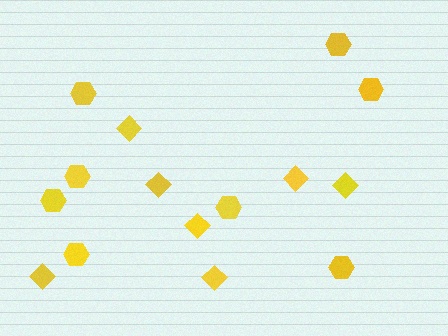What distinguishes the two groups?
There are 2 groups: one group of hexagons (8) and one group of diamonds (7).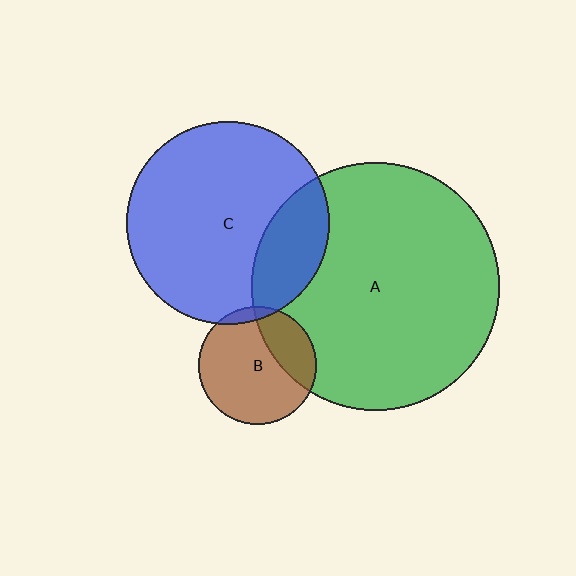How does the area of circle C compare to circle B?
Approximately 3.0 times.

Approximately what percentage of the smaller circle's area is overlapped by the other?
Approximately 25%.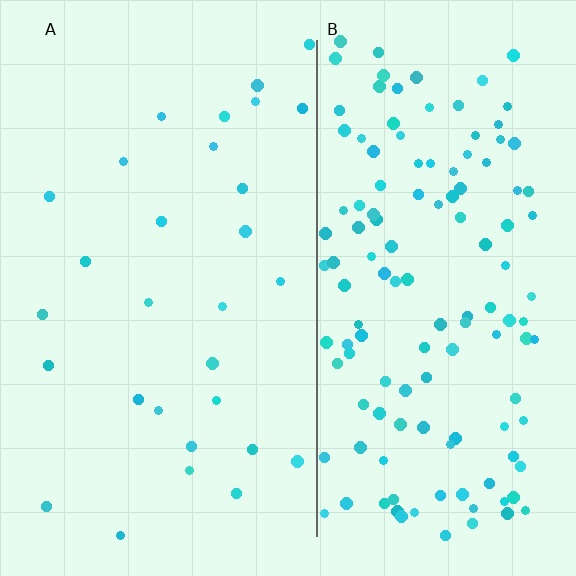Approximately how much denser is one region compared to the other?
Approximately 4.6× — region B over region A.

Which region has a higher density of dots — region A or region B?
B (the right).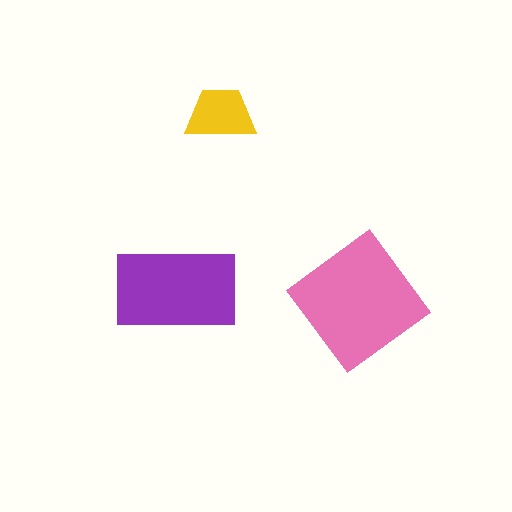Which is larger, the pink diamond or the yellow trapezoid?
The pink diamond.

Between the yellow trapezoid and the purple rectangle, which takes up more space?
The purple rectangle.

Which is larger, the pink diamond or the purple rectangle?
The pink diamond.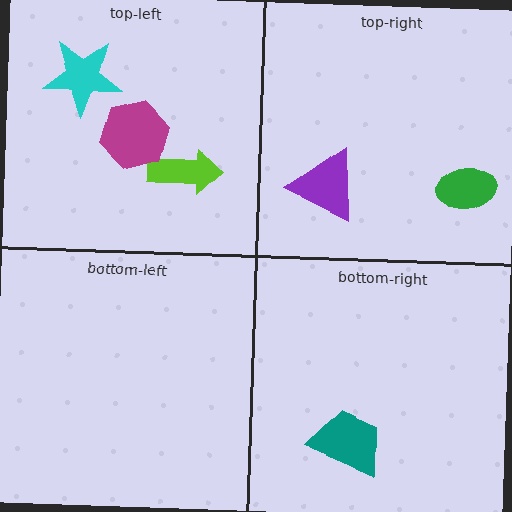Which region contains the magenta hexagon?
The top-left region.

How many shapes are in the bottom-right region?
1.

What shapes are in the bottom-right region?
The teal trapezoid.